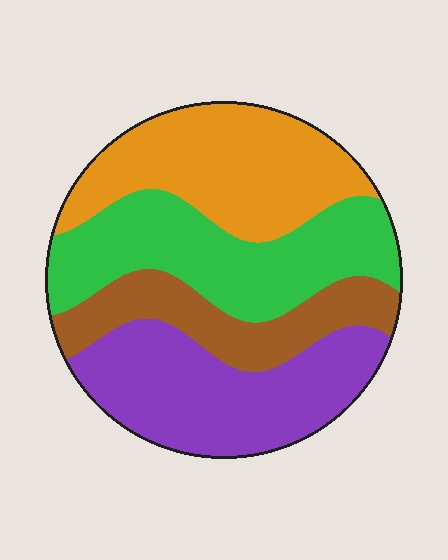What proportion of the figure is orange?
Orange takes up about one quarter (1/4) of the figure.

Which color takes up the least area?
Brown, at roughly 15%.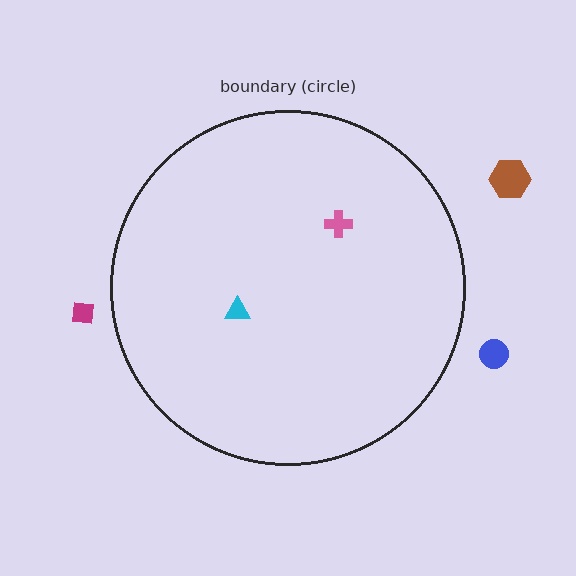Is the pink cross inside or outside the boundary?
Inside.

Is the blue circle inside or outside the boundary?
Outside.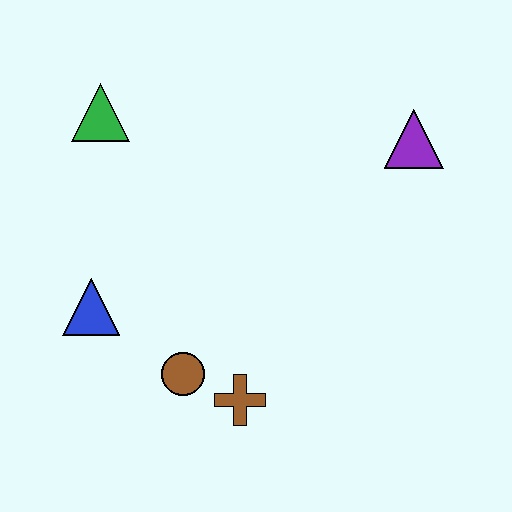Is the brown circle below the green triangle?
Yes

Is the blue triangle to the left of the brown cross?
Yes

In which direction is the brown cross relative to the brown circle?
The brown cross is to the right of the brown circle.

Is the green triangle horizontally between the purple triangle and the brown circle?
No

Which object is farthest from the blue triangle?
The purple triangle is farthest from the blue triangle.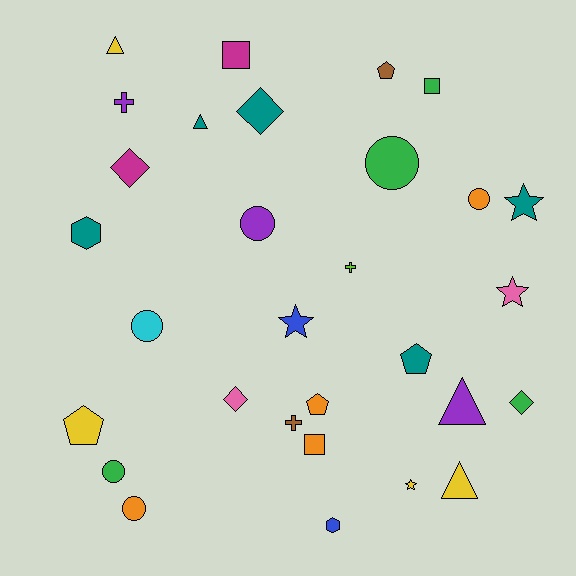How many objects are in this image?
There are 30 objects.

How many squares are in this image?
There are 3 squares.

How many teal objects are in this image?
There are 5 teal objects.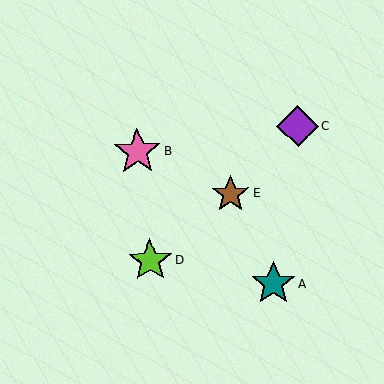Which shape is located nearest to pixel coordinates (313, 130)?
The purple diamond (labeled C) at (298, 126) is nearest to that location.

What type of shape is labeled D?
Shape D is a lime star.